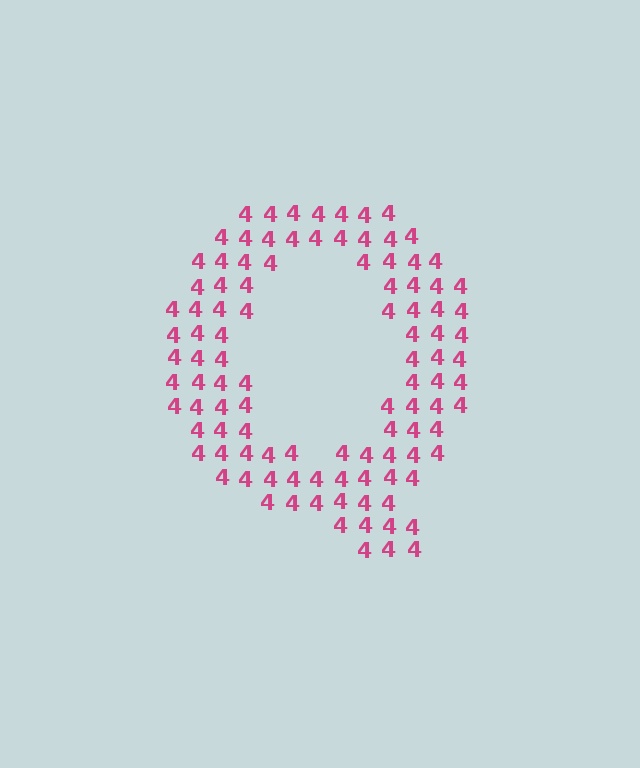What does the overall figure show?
The overall figure shows the letter Q.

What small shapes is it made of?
It is made of small digit 4's.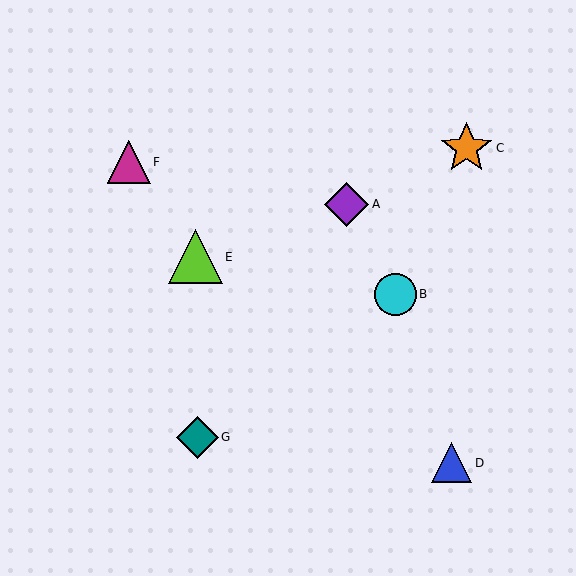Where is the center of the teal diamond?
The center of the teal diamond is at (197, 437).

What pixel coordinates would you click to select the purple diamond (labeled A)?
Click at (346, 204) to select the purple diamond A.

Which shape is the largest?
The lime triangle (labeled E) is the largest.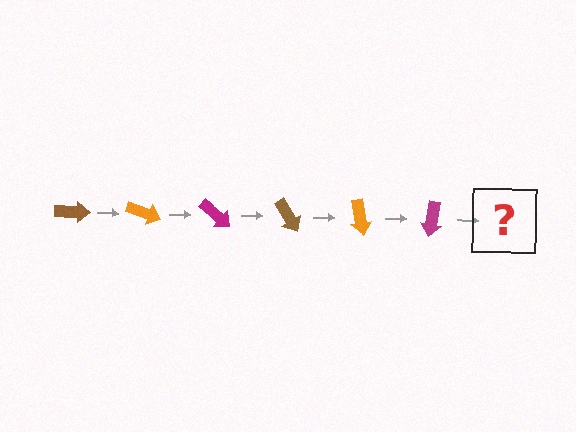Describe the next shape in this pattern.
It should be a brown arrow, rotated 120 degrees from the start.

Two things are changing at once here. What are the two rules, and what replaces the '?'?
The two rules are that it rotates 20 degrees each step and the color cycles through brown, orange, and magenta. The '?' should be a brown arrow, rotated 120 degrees from the start.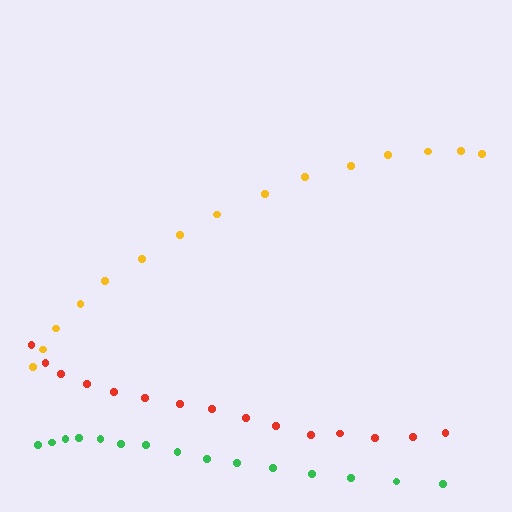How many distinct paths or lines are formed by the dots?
There are 3 distinct paths.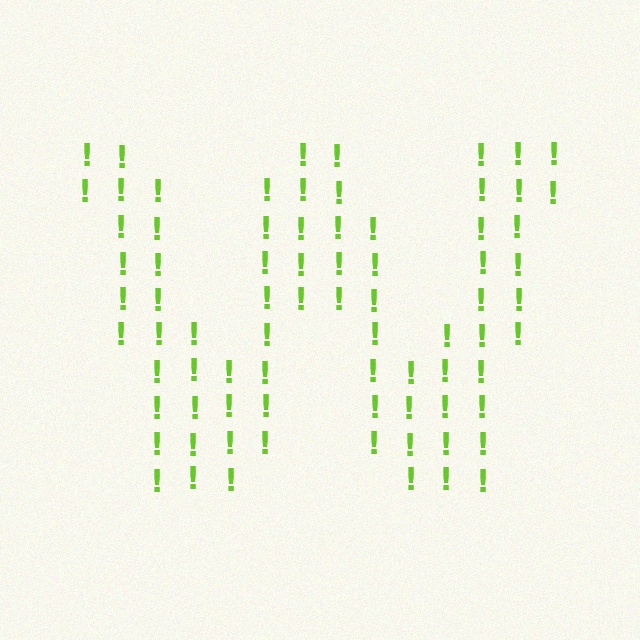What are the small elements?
The small elements are exclamation marks.